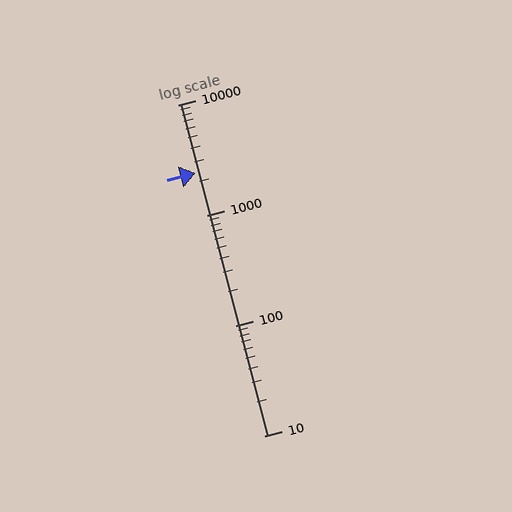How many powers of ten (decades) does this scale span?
The scale spans 3 decades, from 10 to 10000.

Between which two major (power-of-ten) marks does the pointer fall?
The pointer is between 1000 and 10000.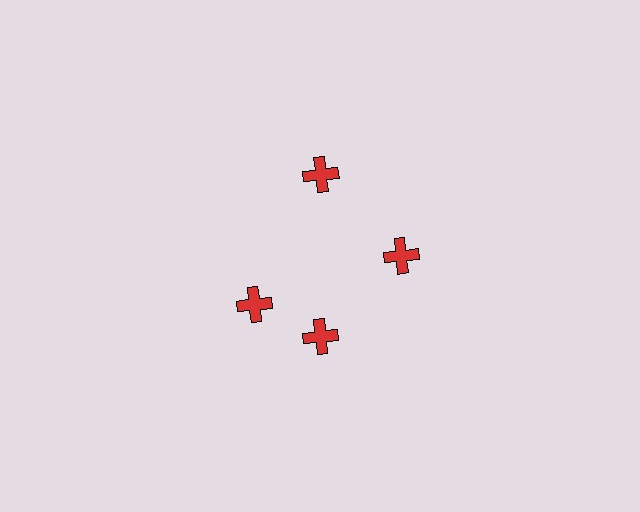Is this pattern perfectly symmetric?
No. The 4 red crosses are arranged in a ring, but one element near the 9 o'clock position is rotated out of alignment along the ring, breaking the 4-fold rotational symmetry.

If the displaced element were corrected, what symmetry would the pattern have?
It would have 4-fold rotational symmetry — the pattern would map onto itself every 90 degrees.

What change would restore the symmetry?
The symmetry would be restored by rotating it back into even spacing with its neighbors so that all 4 crosses sit at equal angles and equal distance from the center.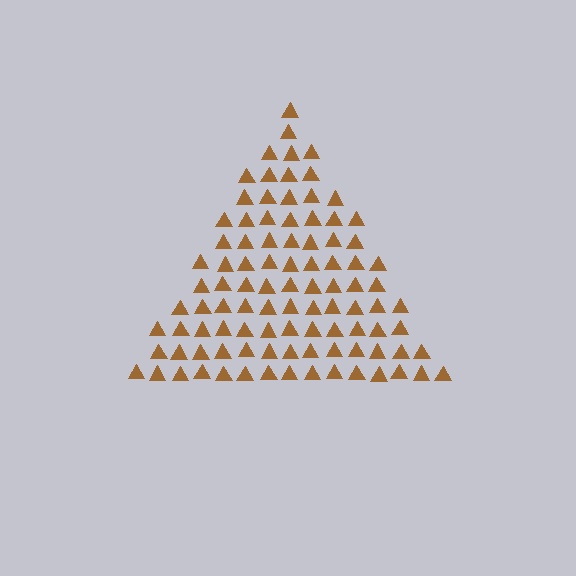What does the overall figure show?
The overall figure shows a triangle.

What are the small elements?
The small elements are triangles.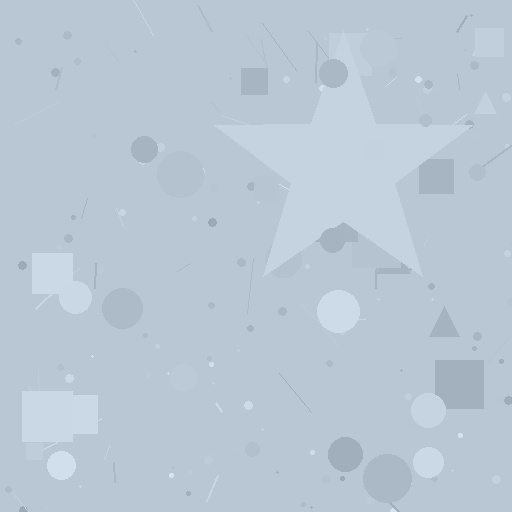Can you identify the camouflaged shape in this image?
The camouflaged shape is a star.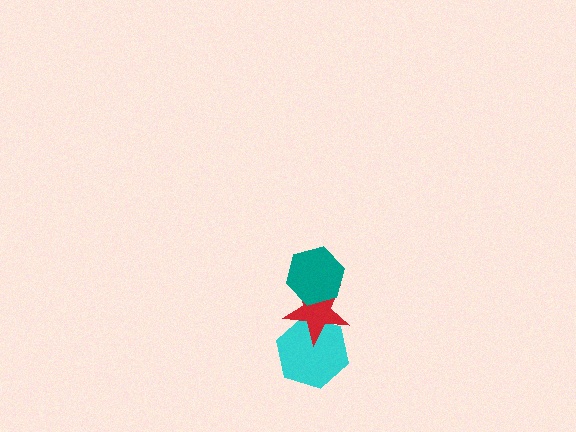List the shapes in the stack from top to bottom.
From top to bottom: the teal hexagon, the red star, the cyan hexagon.